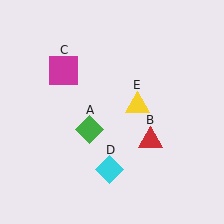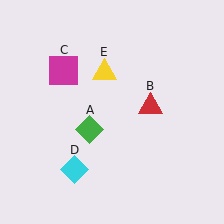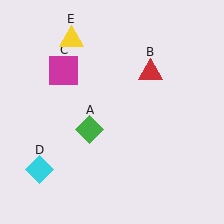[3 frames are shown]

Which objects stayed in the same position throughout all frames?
Green diamond (object A) and magenta square (object C) remained stationary.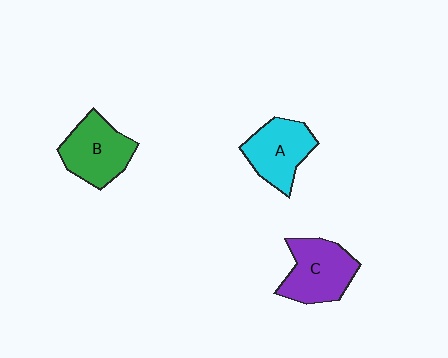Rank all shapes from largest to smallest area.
From largest to smallest: C (purple), B (green), A (cyan).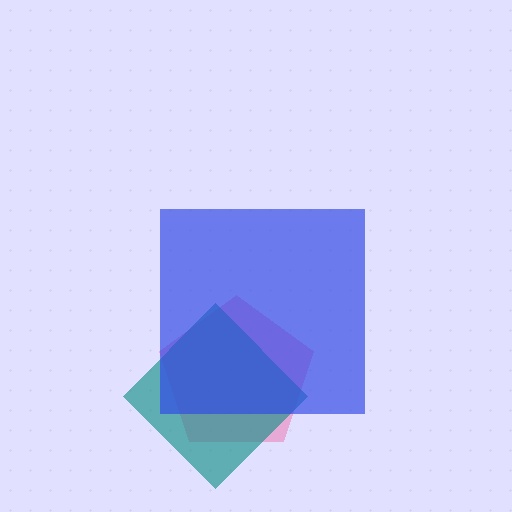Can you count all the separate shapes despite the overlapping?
Yes, there are 3 separate shapes.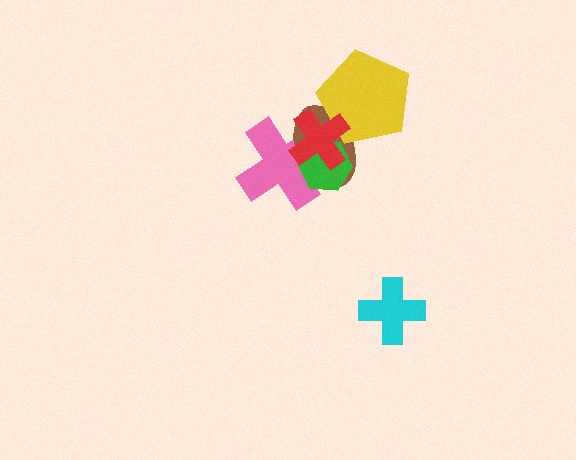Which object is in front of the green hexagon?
The red cross is in front of the green hexagon.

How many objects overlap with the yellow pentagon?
2 objects overlap with the yellow pentagon.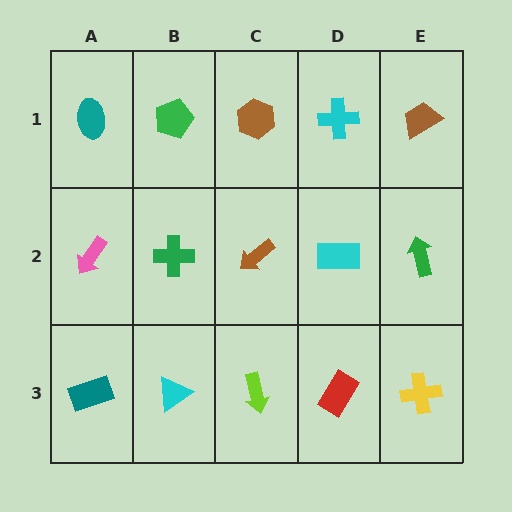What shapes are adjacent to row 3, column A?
A pink arrow (row 2, column A), a cyan triangle (row 3, column B).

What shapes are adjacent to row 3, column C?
A brown arrow (row 2, column C), a cyan triangle (row 3, column B), a red rectangle (row 3, column D).